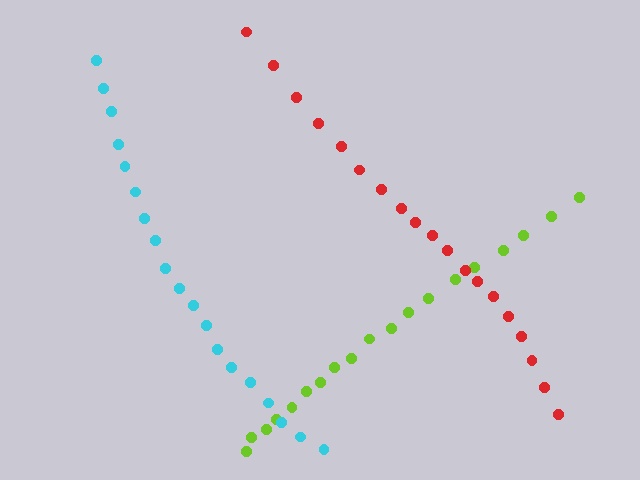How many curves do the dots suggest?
There are 3 distinct paths.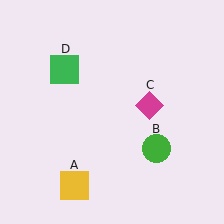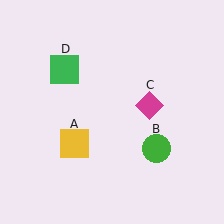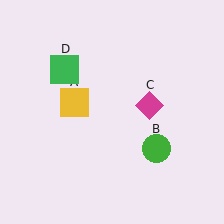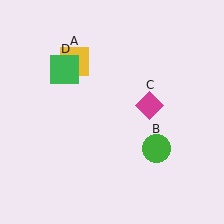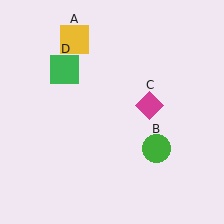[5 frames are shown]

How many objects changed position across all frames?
1 object changed position: yellow square (object A).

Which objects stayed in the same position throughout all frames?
Green circle (object B) and magenta diamond (object C) and green square (object D) remained stationary.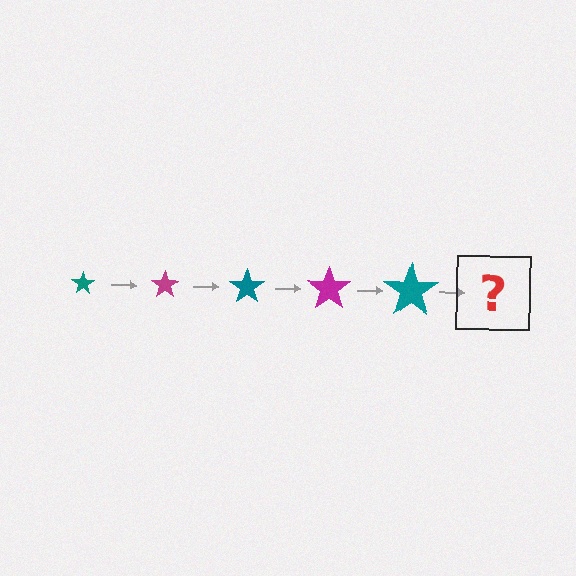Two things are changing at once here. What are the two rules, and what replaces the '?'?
The two rules are that the star grows larger each step and the color cycles through teal and magenta. The '?' should be a magenta star, larger than the previous one.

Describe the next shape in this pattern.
It should be a magenta star, larger than the previous one.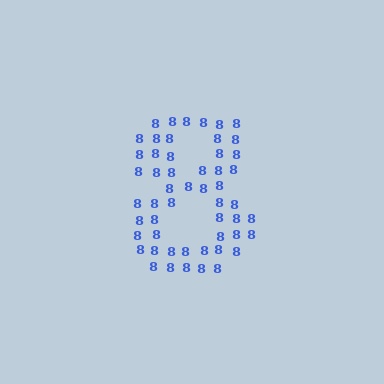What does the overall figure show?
The overall figure shows the digit 8.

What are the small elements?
The small elements are digit 8's.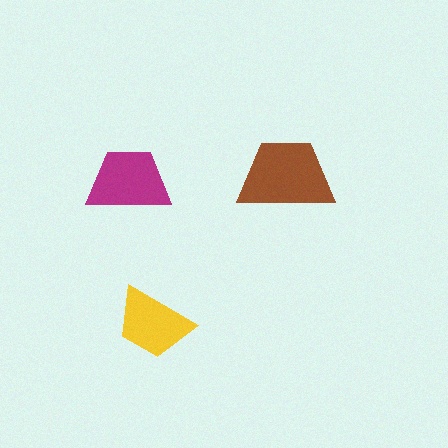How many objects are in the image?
There are 3 objects in the image.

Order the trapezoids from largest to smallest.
the brown one, the magenta one, the yellow one.